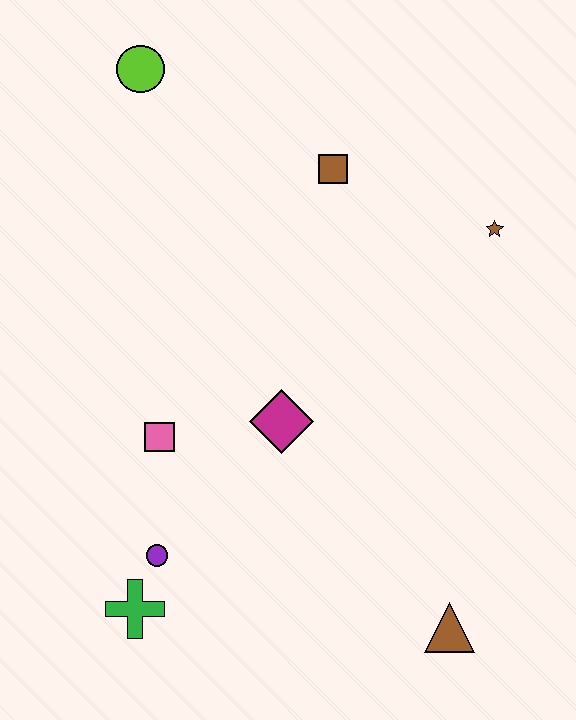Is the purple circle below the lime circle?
Yes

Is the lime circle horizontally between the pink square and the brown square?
No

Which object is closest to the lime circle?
The brown square is closest to the lime circle.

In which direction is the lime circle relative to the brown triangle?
The lime circle is above the brown triangle.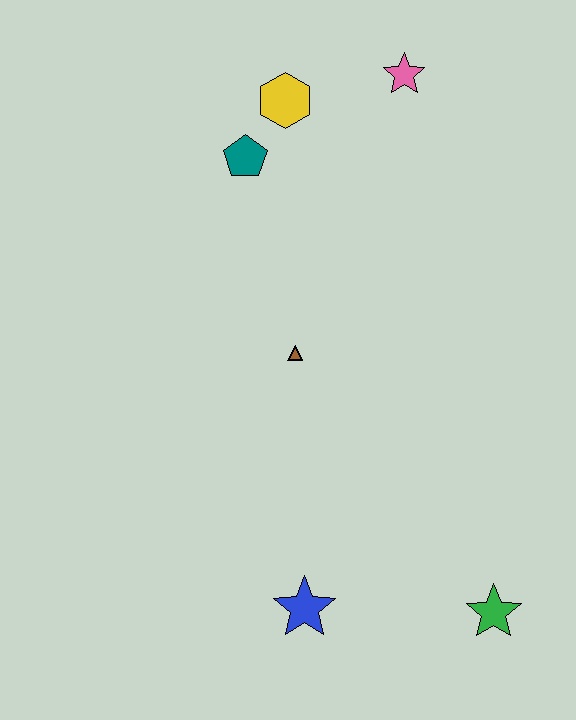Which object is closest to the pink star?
The yellow hexagon is closest to the pink star.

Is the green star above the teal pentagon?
No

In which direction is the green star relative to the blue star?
The green star is to the right of the blue star.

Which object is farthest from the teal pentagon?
The green star is farthest from the teal pentagon.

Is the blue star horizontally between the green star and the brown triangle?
Yes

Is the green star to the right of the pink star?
Yes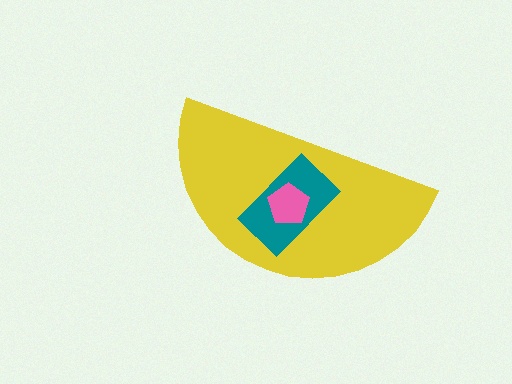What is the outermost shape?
The yellow semicircle.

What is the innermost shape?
The pink pentagon.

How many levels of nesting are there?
3.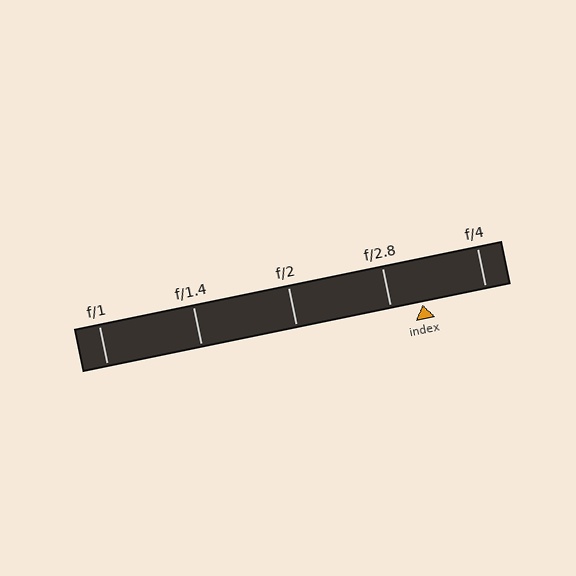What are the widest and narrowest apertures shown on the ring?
The widest aperture shown is f/1 and the narrowest is f/4.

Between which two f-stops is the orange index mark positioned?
The index mark is between f/2.8 and f/4.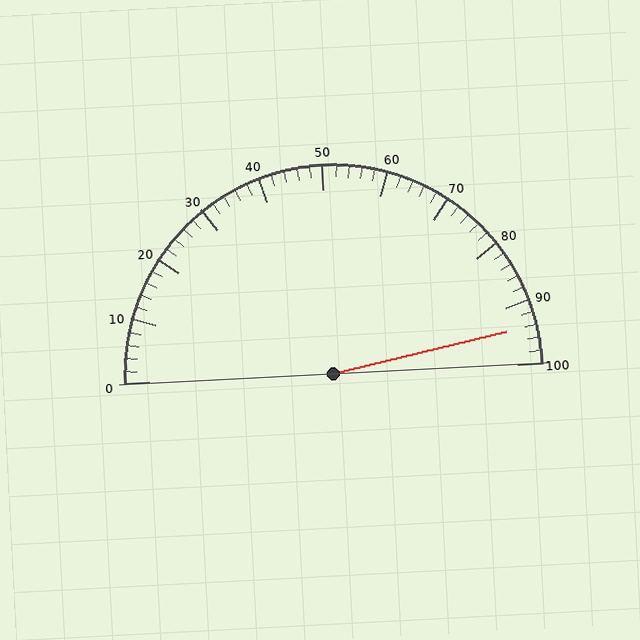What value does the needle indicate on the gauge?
The needle indicates approximately 94.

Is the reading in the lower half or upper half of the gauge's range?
The reading is in the upper half of the range (0 to 100).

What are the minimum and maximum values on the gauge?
The gauge ranges from 0 to 100.